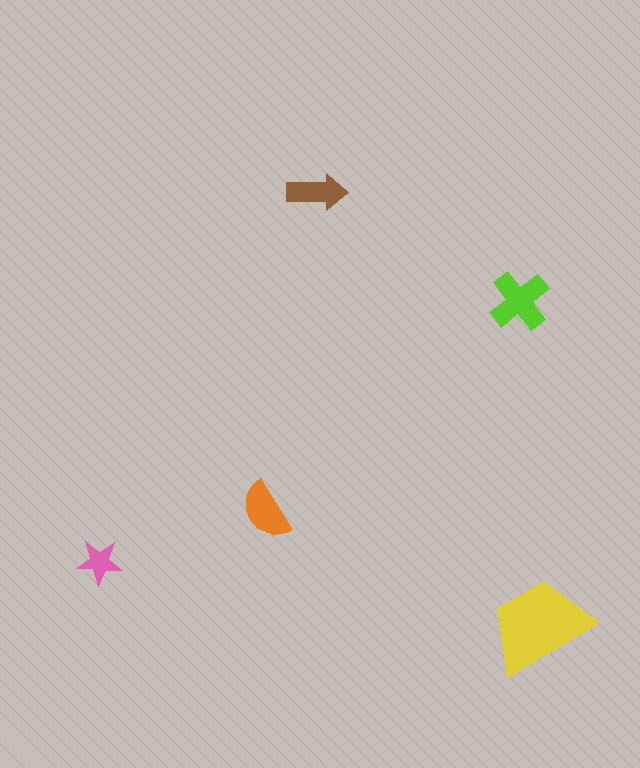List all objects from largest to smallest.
The yellow trapezoid, the lime cross, the orange semicircle, the brown arrow, the pink star.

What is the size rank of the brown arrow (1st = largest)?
4th.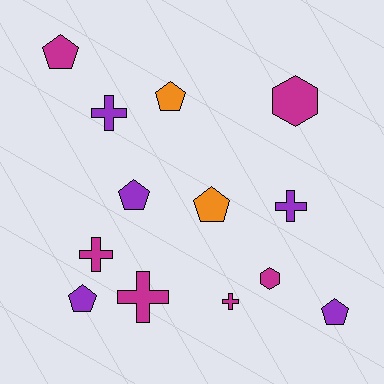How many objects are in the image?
There are 13 objects.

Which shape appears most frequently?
Pentagon, with 6 objects.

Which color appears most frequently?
Magenta, with 6 objects.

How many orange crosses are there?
There are no orange crosses.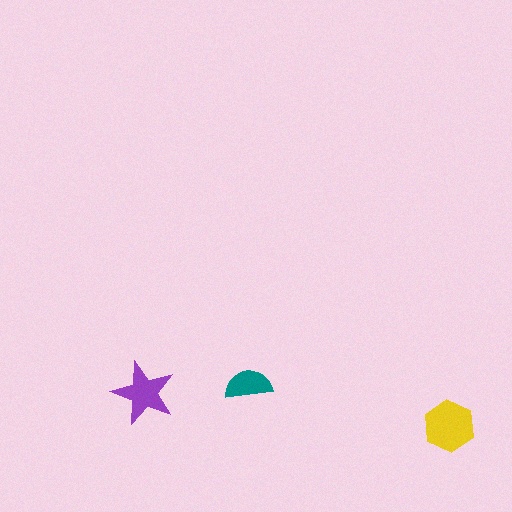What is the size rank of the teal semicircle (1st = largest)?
3rd.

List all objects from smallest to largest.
The teal semicircle, the purple star, the yellow hexagon.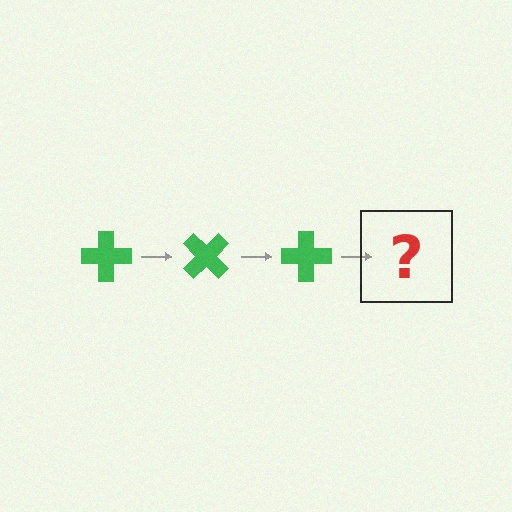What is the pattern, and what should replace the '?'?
The pattern is that the cross rotates 45 degrees each step. The '?' should be a green cross rotated 135 degrees.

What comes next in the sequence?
The next element should be a green cross rotated 135 degrees.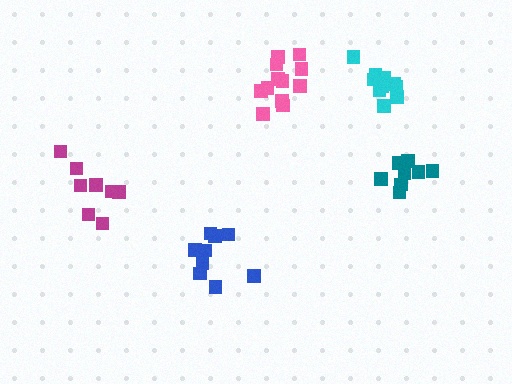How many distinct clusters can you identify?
There are 5 distinct clusters.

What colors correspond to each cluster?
The clusters are colored: pink, cyan, blue, magenta, teal.